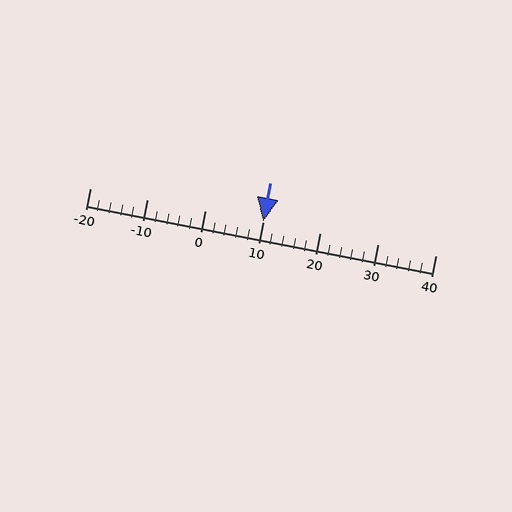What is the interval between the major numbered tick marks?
The major tick marks are spaced 10 units apart.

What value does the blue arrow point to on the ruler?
The blue arrow points to approximately 10.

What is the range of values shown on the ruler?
The ruler shows values from -20 to 40.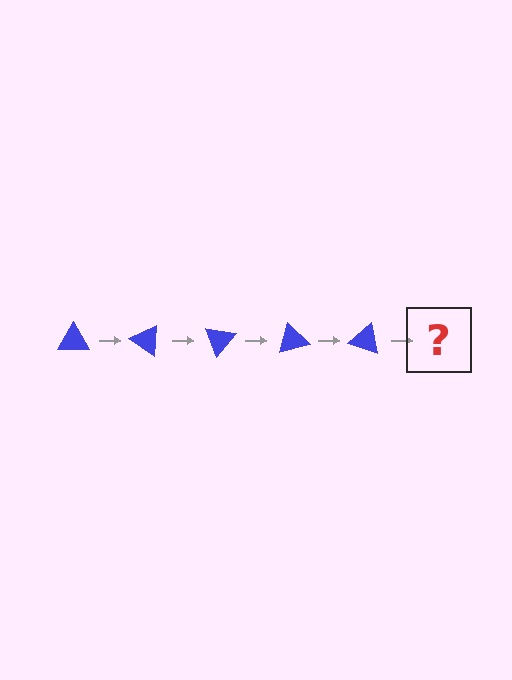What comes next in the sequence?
The next element should be a blue triangle rotated 175 degrees.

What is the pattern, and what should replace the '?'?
The pattern is that the triangle rotates 35 degrees each step. The '?' should be a blue triangle rotated 175 degrees.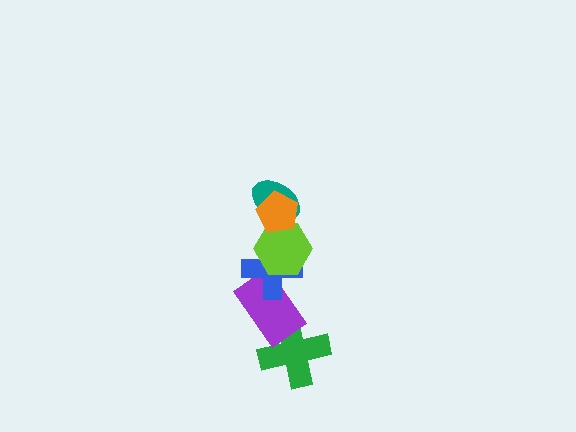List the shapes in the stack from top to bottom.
From top to bottom: the orange pentagon, the teal ellipse, the lime hexagon, the blue cross, the purple rectangle, the green cross.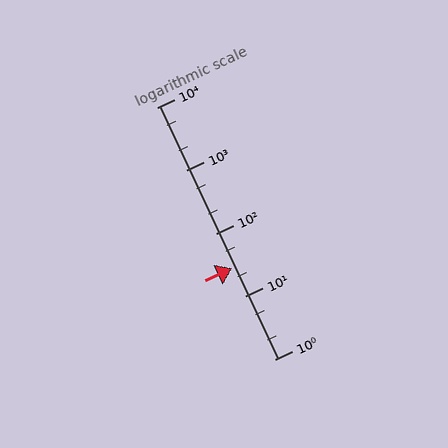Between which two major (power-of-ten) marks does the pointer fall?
The pointer is between 10 and 100.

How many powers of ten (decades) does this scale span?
The scale spans 4 decades, from 1 to 10000.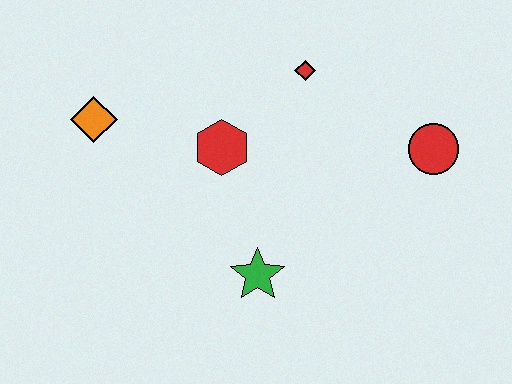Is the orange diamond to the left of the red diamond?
Yes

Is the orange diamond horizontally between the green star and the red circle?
No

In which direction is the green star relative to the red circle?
The green star is to the left of the red circle.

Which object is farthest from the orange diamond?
The red circle is farthest from the orange diamond.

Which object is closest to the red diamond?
The red hexagon is closest to the red diamond.